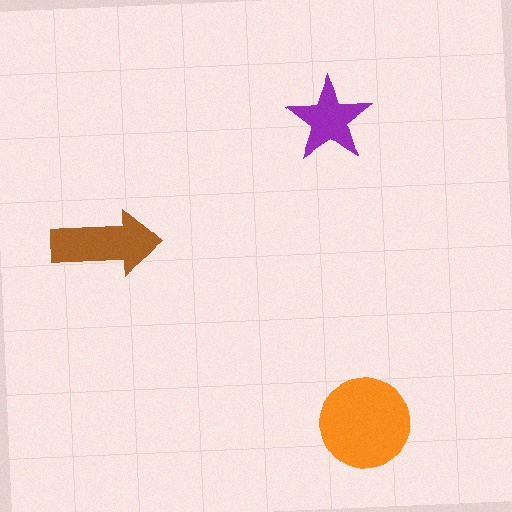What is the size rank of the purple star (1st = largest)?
3rd.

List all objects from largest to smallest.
The orange circle, the brown arrow, the purple star.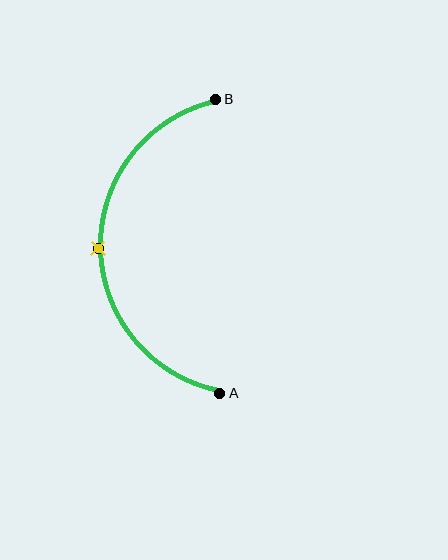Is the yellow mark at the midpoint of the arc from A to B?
Yes. The yellow mark lies on the arc at equal arc-length from both A and B — it is the arc midpoint.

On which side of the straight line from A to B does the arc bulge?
The arc bulges to the left of the straight line connecting A and B.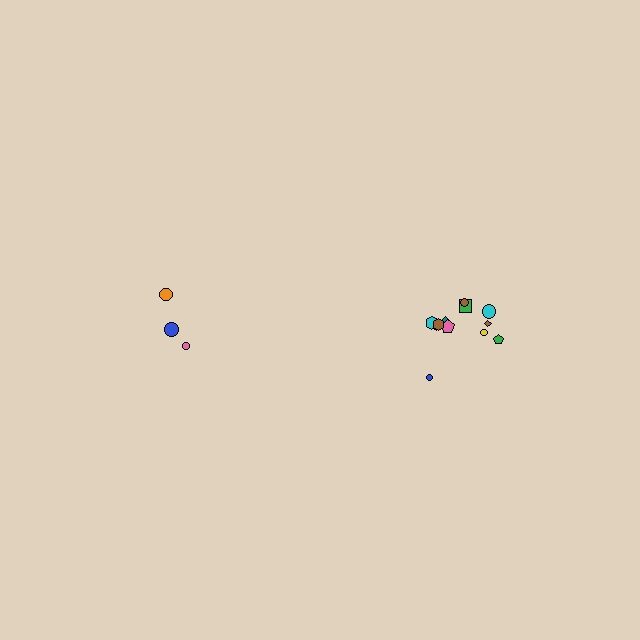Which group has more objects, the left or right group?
The right group.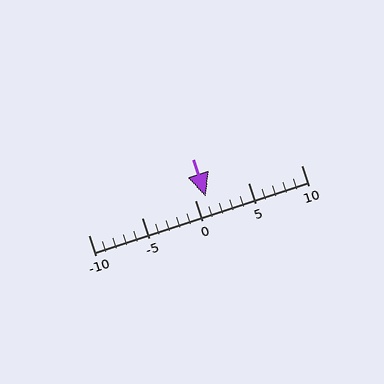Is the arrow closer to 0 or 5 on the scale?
The arrow is closer to 0.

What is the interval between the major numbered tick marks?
The major tick marks are spaced 5 units apart.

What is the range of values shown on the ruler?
The ruler shows values from -10 to 10.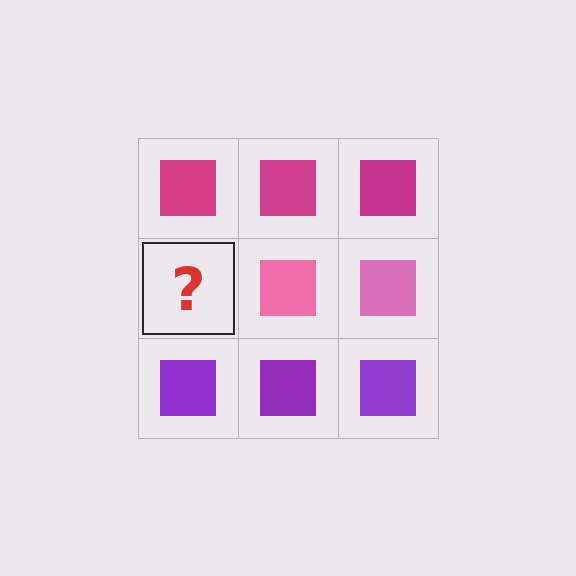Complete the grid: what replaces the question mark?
The question mark should be replaced with a pink square.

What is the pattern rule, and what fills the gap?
The rule is that each row has a consistent color. The gap should be filled with a pink square.